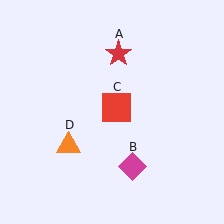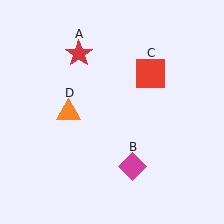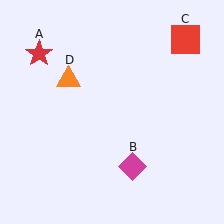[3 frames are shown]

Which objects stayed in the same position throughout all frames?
Magenta diamond (object B) remained stationary.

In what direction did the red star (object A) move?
The red star (object A) moved left.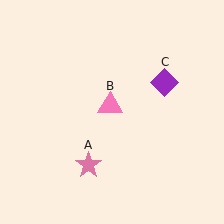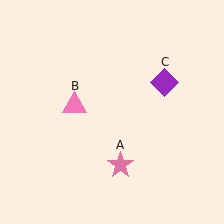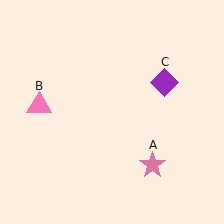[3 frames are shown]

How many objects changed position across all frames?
2 objects changed position: pink star (object A), pink triangle (object B).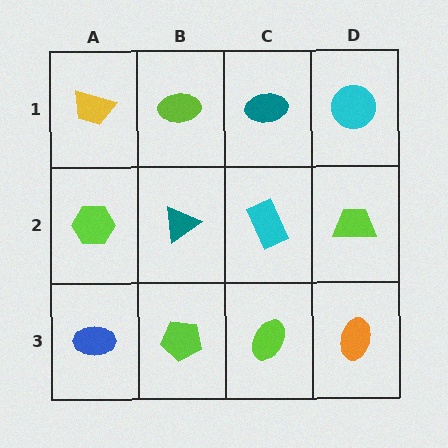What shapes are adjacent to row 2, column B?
A lime ellipse (row 1, column B), a lime pentagon (row 3, column B), a lime hexagon (row 2, column A), a cyan rectangle (row 2, column C).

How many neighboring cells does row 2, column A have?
3.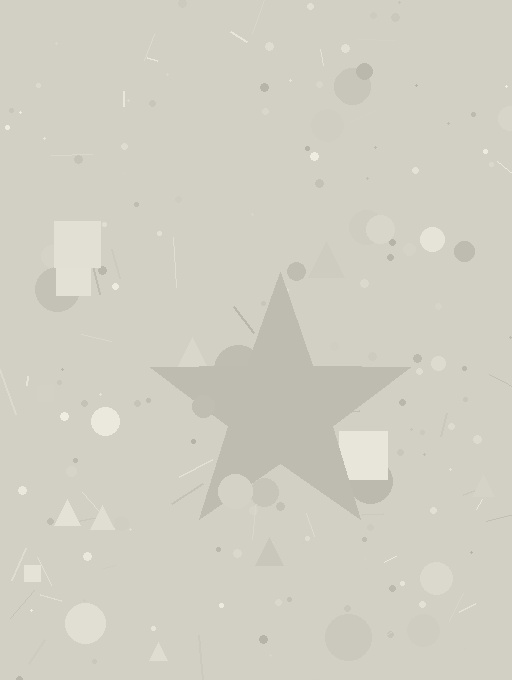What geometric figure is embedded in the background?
A star is embedded in the background.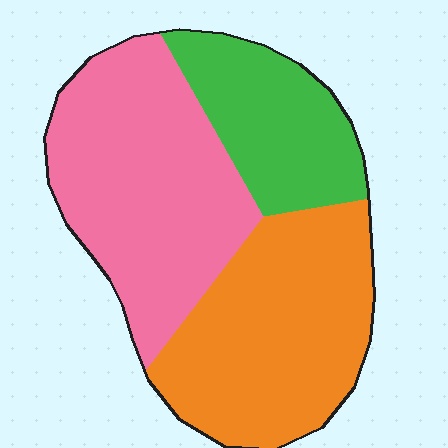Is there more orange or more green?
Orange.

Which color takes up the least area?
Green, at roughly 20%.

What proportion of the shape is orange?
Orange covers 38% of the shape.